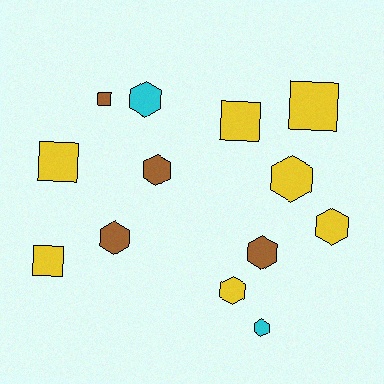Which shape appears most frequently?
Hexagon, with 8 objects.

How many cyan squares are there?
There are no cyan squares.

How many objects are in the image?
There are 13 objects.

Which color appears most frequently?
Yellow, with 7 objects.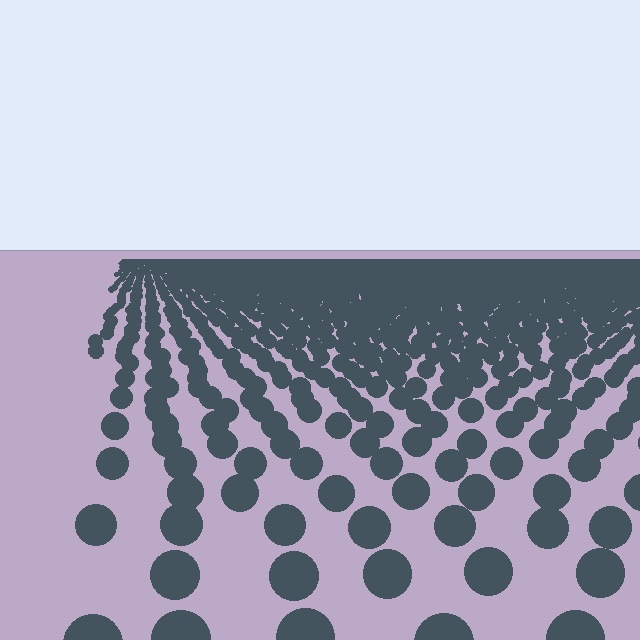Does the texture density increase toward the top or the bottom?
Density increases toward the top.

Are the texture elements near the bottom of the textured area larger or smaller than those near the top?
Larger. Near the bottom, elements are closer to the viewer and appear at a bigger on-screen size.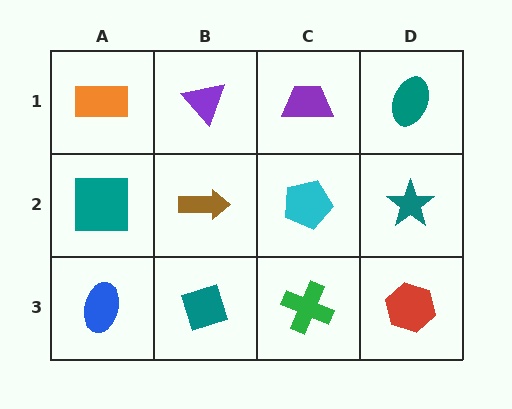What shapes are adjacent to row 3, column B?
A brown arrow (row 2, column B), a blue ellipse (row 3, column A), a green cross (row 3, column C).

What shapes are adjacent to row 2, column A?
An orange rectangle (row 1, column A), a blue ellipse (row 3, column A), a brown arrow (row 2, column B).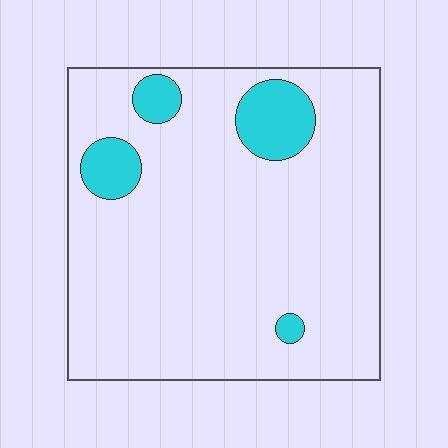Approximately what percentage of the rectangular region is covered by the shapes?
Approximately 10%.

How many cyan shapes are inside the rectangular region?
4.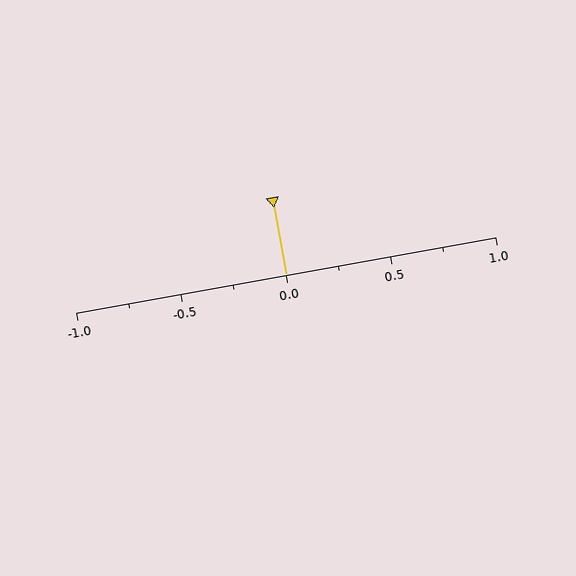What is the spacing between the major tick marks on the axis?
The major ticks are spaced 0.5 apart.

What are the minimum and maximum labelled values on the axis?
The axis runs from -1.0 to 1.0.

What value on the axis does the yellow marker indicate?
The marker indicates approximately 0.